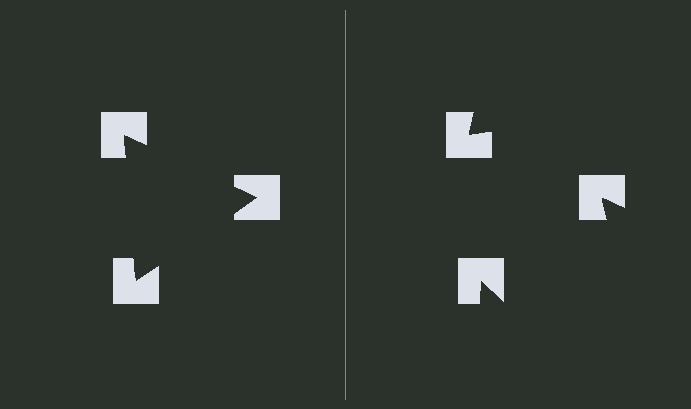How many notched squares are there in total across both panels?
6 — 3 on each side.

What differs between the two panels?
The notched squares are positioned identically on both sides; only the wedge orientations differ. On the left they align to a triangle; on the right they are misaligned.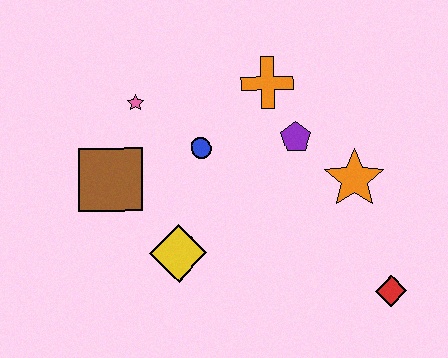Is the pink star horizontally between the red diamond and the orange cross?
No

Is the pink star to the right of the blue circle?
No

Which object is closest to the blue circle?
The pink star is closest to the blue circle.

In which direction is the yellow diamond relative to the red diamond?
The yellow diamond is to the left of the red diamond.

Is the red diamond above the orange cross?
No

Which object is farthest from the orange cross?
The red diamond is farthest from the orange cross.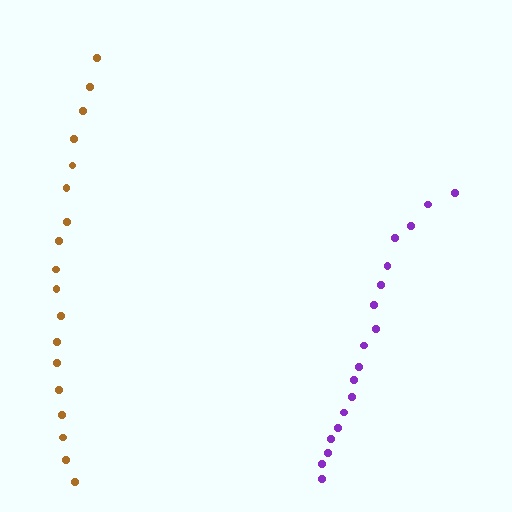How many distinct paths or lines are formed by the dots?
There are 2 distinct paths.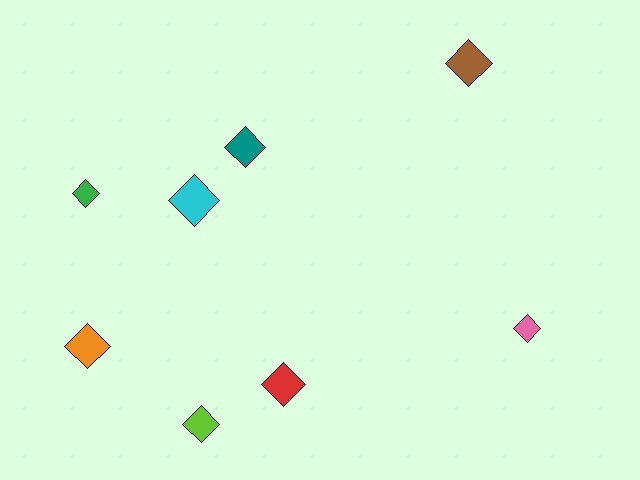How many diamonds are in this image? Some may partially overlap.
There are 8 diamonds.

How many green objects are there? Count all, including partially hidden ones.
There is 1 green object.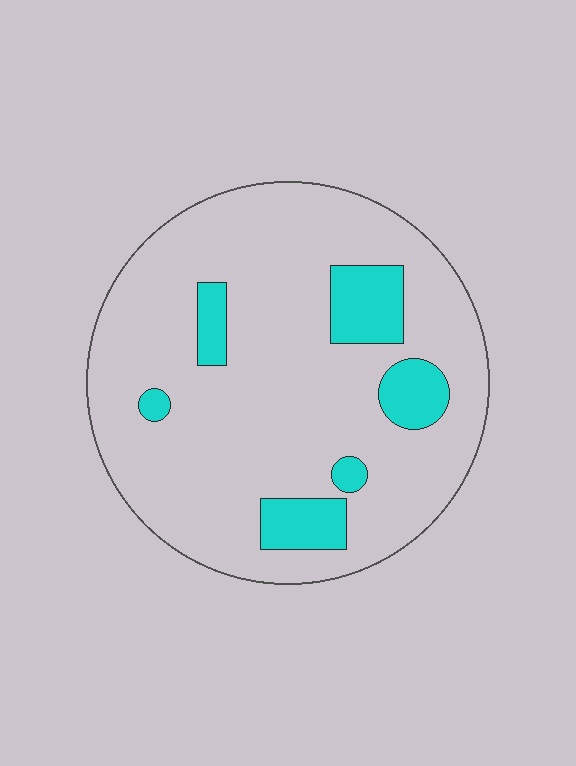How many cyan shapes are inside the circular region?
6.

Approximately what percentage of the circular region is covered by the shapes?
Approximately 15%.